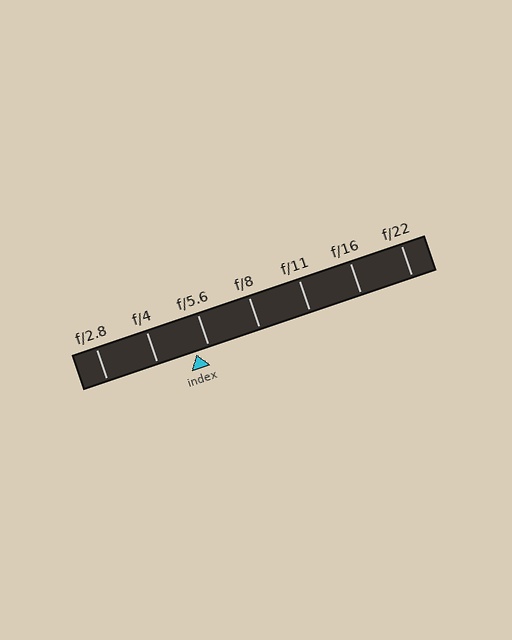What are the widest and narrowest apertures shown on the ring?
The widest aperture shown is f/2.8 and the narrowest is f/22.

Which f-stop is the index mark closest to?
The index mark is closest to f/5.6.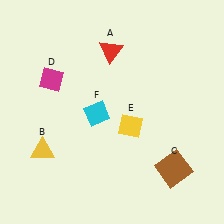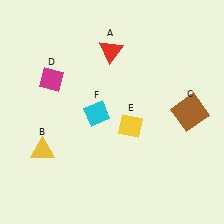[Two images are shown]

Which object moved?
The brown square (C) moved up.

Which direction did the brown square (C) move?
The brown square (C) moved up.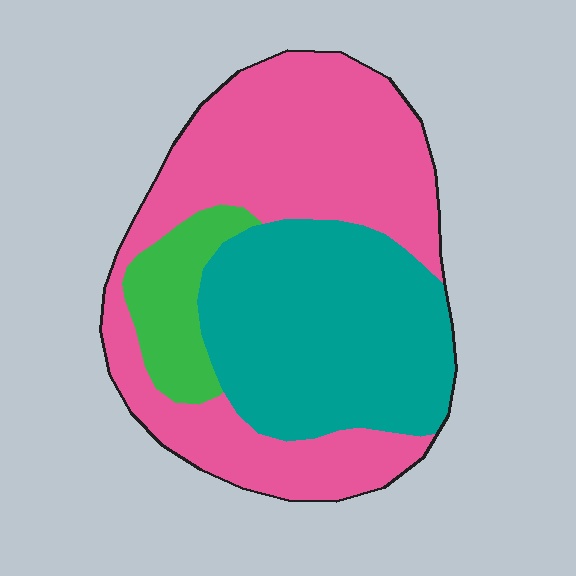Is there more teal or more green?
Teal.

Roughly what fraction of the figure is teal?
Teal takes up about three eighths (3/8) of the figure.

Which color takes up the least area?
Green, at roughly 10%.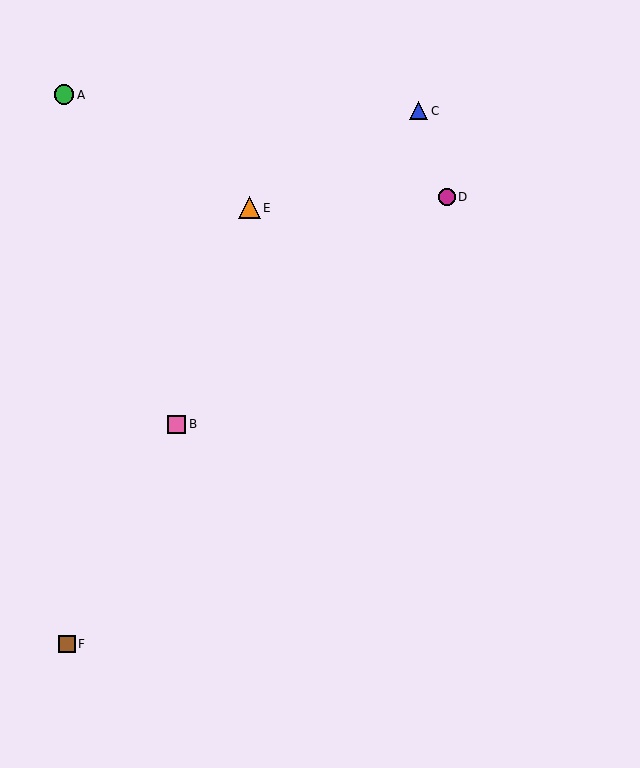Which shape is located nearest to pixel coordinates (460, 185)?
The magenta circle (labeled D) at (447, 197) is nearest to that location.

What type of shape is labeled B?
Shape B is a pink square.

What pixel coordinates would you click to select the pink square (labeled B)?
Click at (177, 424) to select the pink square B.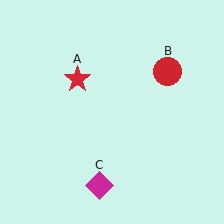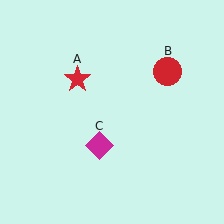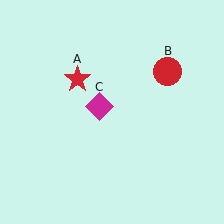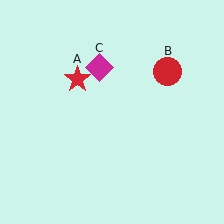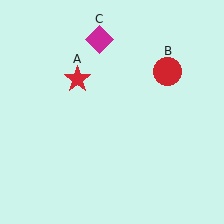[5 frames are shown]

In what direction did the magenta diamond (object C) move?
The magenta diamond (object C) moved up.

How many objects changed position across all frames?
1 object changed position: magenta diamond (object C).